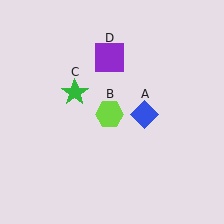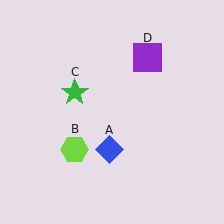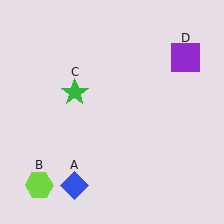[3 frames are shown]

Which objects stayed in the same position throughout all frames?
Green star (object C) remained stationary.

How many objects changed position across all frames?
3 objects changed position: blue diamond (object A), lime hexagon (object B), purple square (object D).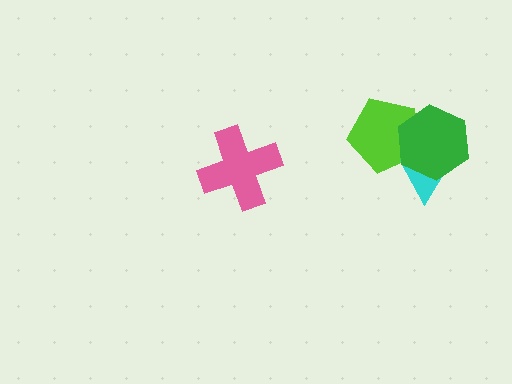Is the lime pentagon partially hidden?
Yes, it is partially covered by another shape.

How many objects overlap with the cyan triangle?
2 objects overlap with the cyan triangle.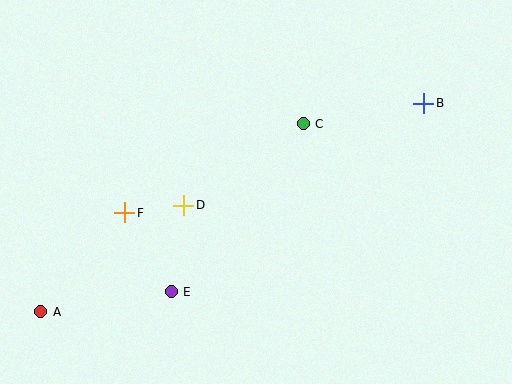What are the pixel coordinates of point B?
Point B is at (424, 103).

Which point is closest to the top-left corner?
Point F is closest to the top-left corner.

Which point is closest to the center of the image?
Point D at (184, 205) is closest to the center.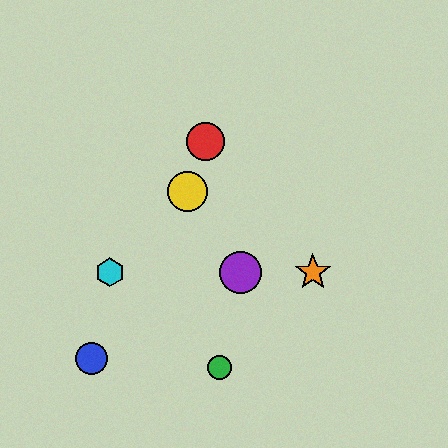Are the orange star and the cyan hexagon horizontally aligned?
Yes, both are at y≈272.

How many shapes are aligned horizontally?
3 shapes (the purple circle, the orange star, the cyan hexagon) are aligned horizontally.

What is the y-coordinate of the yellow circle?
The yellow circle is at y≈191.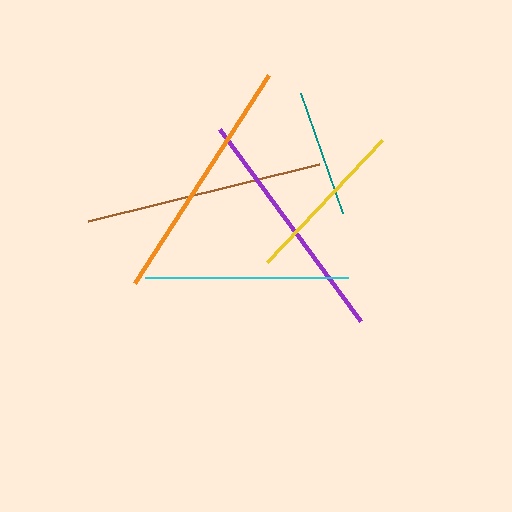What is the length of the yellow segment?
The yellow segment is approximately 167 pixels long.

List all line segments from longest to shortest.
From longest to shortest: orange, purple, brown, cyan, yellow, teal.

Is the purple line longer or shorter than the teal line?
The purple line is longer than the teal line.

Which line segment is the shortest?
The teal line is the shortest at approximately 126 pixels.